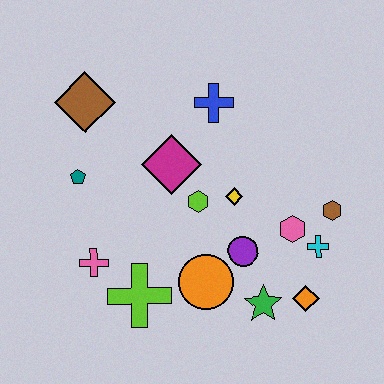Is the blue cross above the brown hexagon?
Yes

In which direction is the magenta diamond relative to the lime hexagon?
The magenta diamond is above the lime hexagon.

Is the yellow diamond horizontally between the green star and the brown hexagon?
No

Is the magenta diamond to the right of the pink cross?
Yes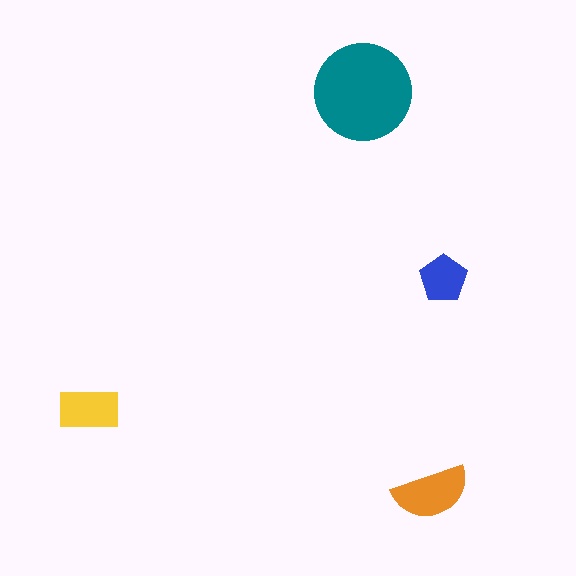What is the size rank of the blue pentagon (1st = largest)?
4th.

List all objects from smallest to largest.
The blue pentagon, the yellow rectangle, the orange semicircle, the teal circle.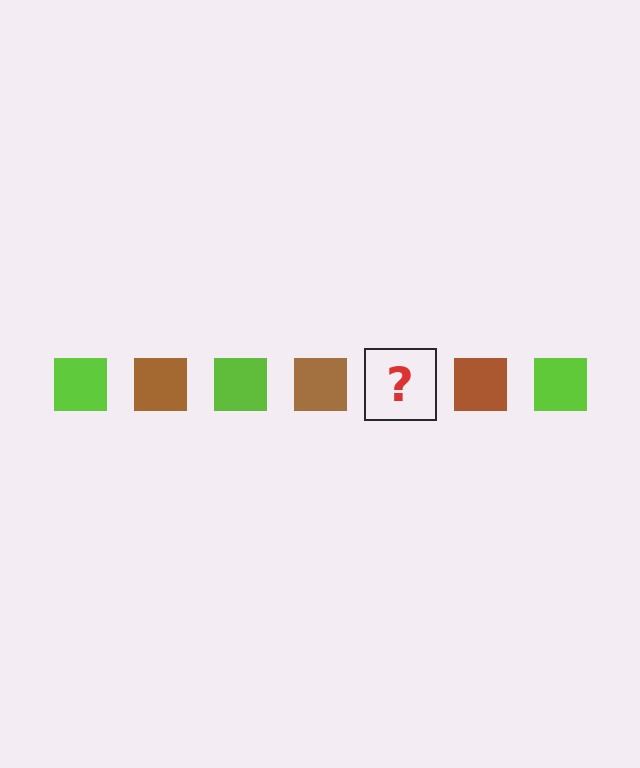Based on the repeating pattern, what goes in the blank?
The blank should be a lime square.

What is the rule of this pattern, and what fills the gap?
The rule is that the pattern cycles through lime, brown squares. The gap should be filled with a lime square.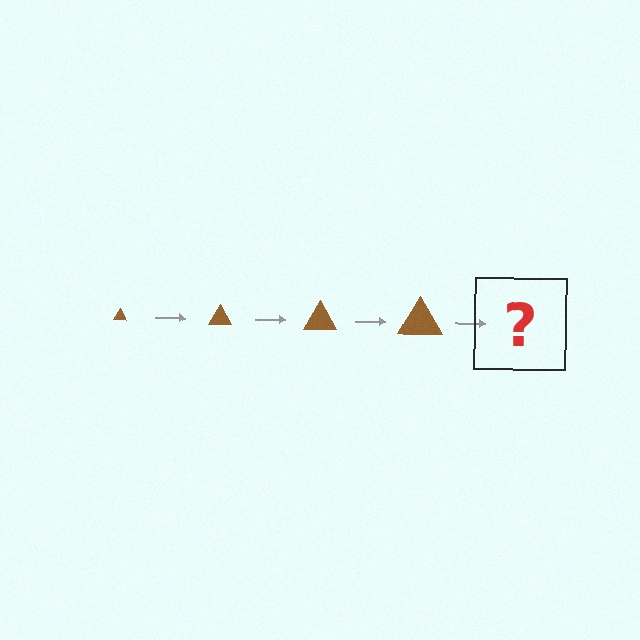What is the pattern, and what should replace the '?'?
The pattern is that the triangle gets progressively larger each step. The '?' should be a brown triangle, larger than the previous one.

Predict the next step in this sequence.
The next step is a brown triangle, larger than the previous one.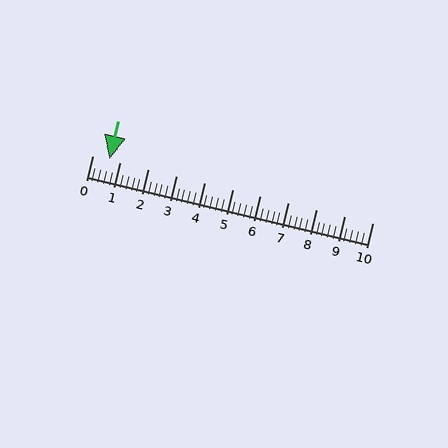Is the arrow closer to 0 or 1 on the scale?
The arrow is closer to 1.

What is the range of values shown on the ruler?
The ruler shows values from 0 to 10.